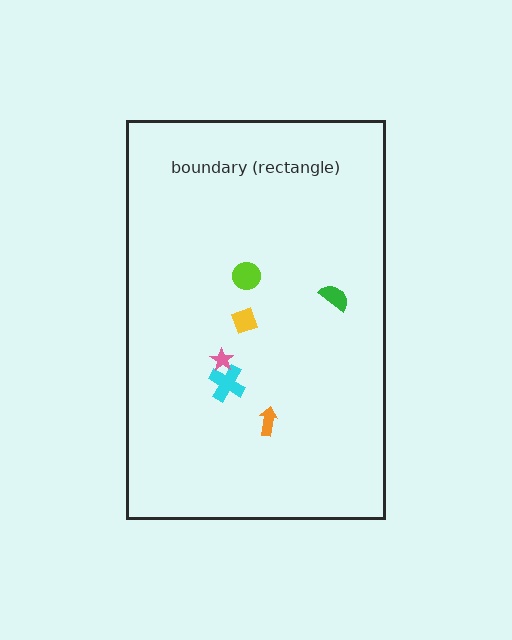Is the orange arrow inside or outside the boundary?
Inside.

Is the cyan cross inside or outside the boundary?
Inside.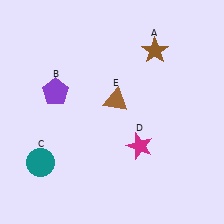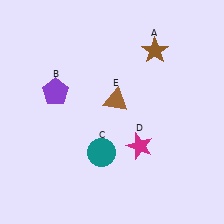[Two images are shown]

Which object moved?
The teal circle (C) moved right.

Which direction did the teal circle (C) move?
The teal circle (C) moved right.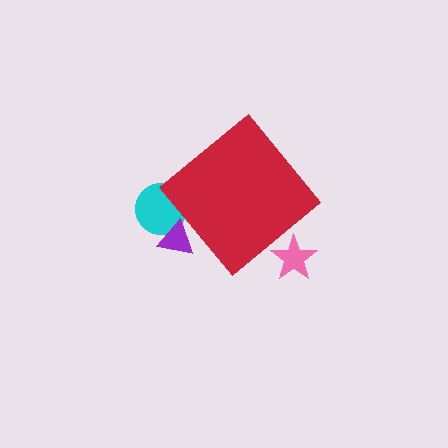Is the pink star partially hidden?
Yes, the pink star is partially hidden behind the red diamond.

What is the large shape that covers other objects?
A red diamond.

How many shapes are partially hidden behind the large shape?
3 shapes are partially hidden.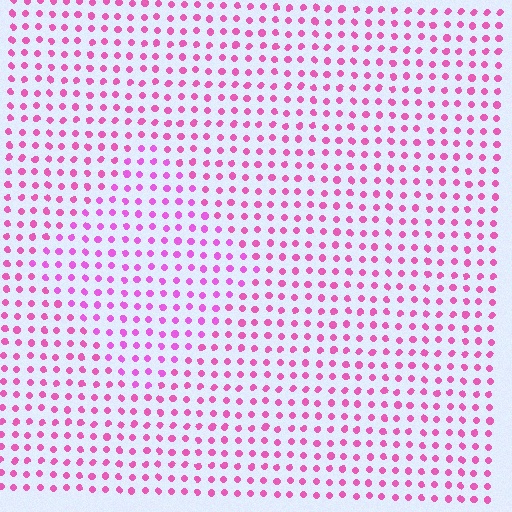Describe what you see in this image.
The image is filled with small pink elements in a uniform arrangement. A diamond-shaped region is visible where the elements are tinted to a slightly different hue, forming a subtle color boundary.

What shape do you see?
I see a diamond.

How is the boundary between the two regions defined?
The boundary is defined purely by a slight shift in hue (about 18 degrees). Spacing, size, and orientation are identical on both sides.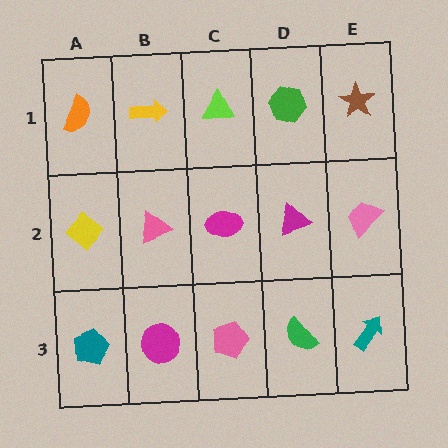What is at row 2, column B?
A pink triangle.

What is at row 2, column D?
A magenta triangle.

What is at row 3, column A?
A teal pentagon.